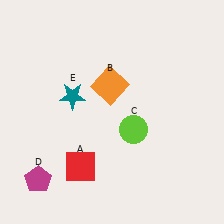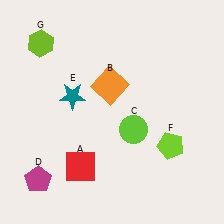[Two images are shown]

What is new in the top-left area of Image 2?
A lime hexagon (G) was added in the top-left area of Image 2.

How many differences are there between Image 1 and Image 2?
There are 2 differences between the two images.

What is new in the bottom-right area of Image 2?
A lime pentagon (F) was added in the bottom-right area of Image 2.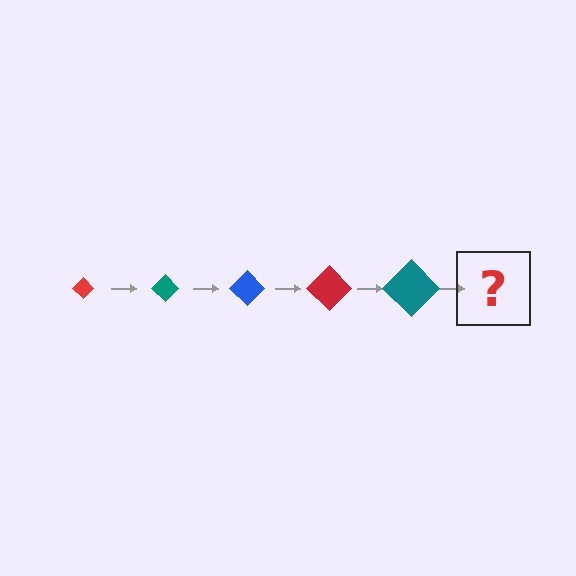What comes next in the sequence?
The next element should be a blue diamond, larger than the previous one.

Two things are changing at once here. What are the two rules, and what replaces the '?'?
The two rules are that the diamond grows larger each step and the color cycles through red, teal, and blue. The '?' should be a blue diamond, larger than the previous one.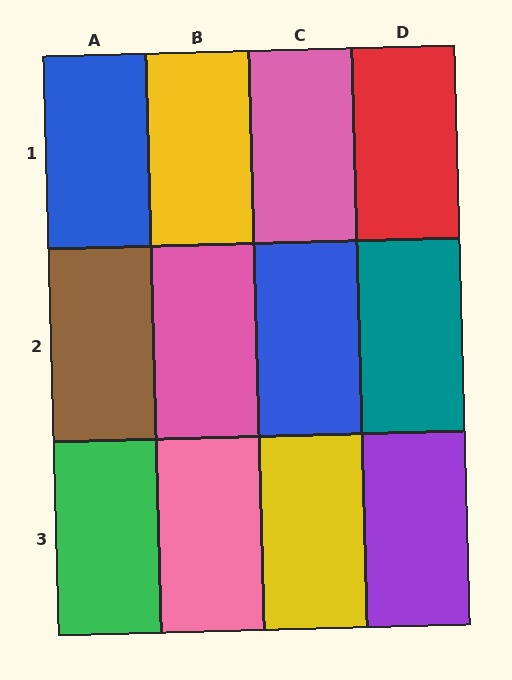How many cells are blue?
2 cells are blue.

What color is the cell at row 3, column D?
Purple.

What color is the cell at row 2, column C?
Blue.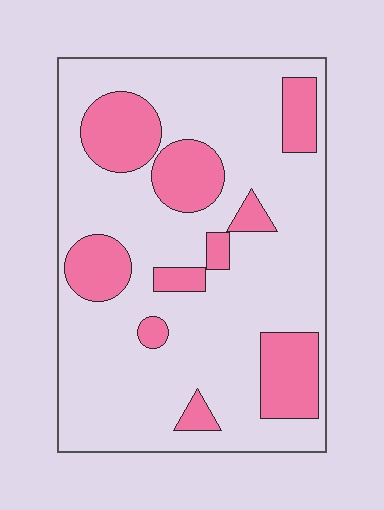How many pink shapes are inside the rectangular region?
10.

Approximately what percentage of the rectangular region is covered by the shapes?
Approximately 25%.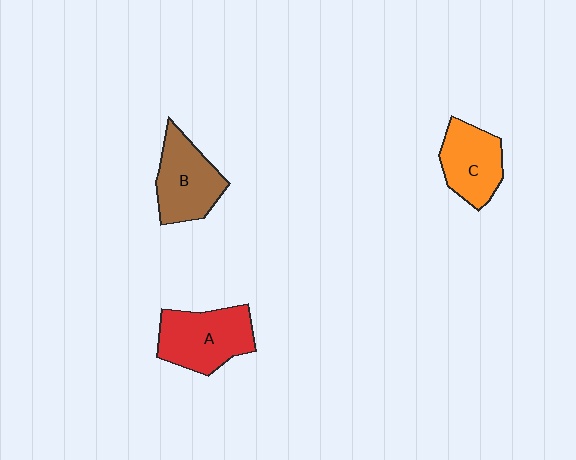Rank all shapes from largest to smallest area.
From largest to smallest: A (red), B (brown), C (orange).